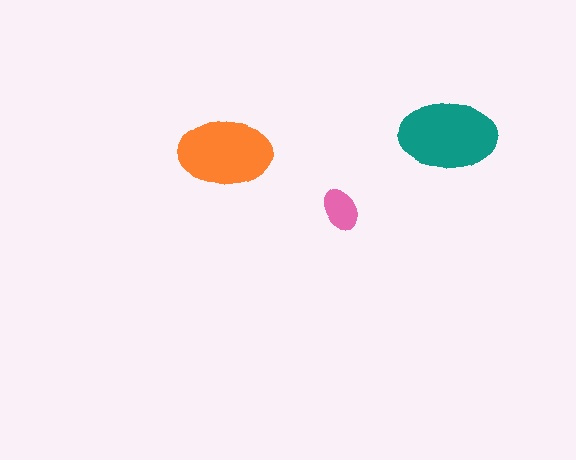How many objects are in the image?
There are 3 objects in the image.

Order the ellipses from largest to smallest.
the teal one, the orange one, the pink one.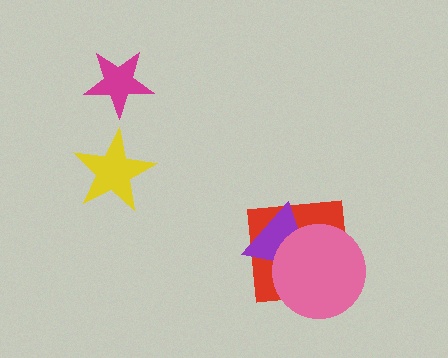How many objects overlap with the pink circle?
2 objects overlap with the pink circle.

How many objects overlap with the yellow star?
0 objects overlap with the yellow star.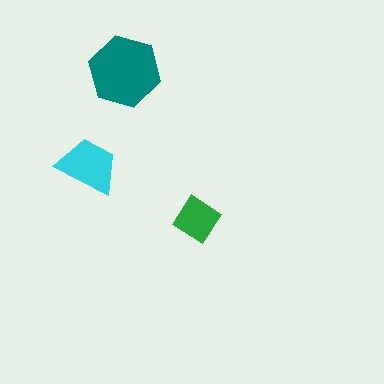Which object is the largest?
The teal hexagon.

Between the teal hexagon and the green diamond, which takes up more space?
The teal hexagon.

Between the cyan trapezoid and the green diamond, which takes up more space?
The cyan trapezoid.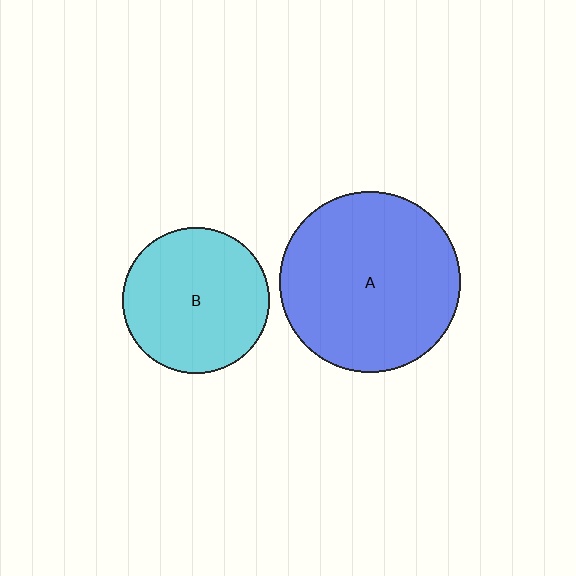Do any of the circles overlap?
No, none of the circles overlap.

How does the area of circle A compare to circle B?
Approximately 1.5 times.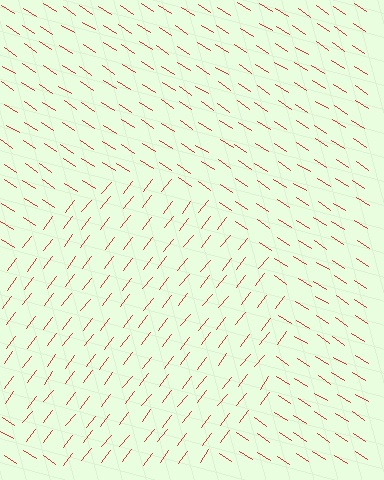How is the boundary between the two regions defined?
The boundary is defined purely by a change in line orientation (approximately 85 degrees difference). All lines are the same color and thickness.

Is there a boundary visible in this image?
Yes, there is a texture boundary formed by a change in line orientation.